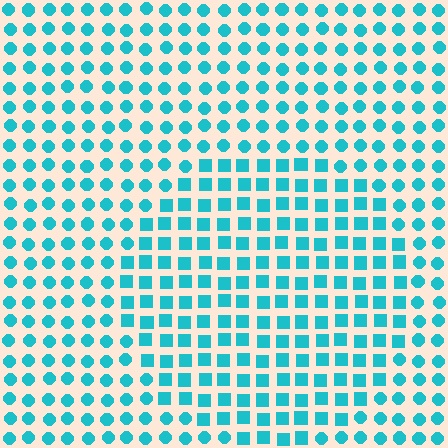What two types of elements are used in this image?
The image uses squares inside the circle region and circles outside it.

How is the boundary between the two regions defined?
The boundary is defined by a change in element shape: squares inside vs. circles outside. All elements share the same color and spacing.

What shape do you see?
I see a circle.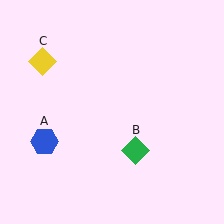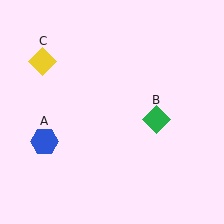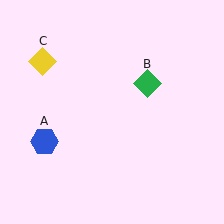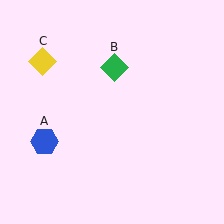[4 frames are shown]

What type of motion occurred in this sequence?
The green diamond (object B) rotated counterclockwise around the center of the scene.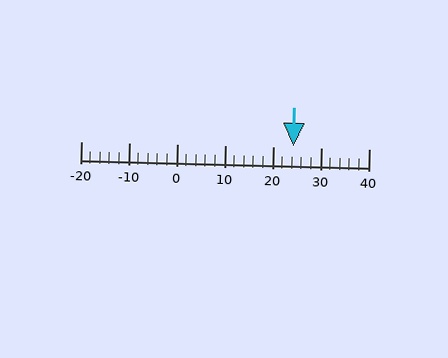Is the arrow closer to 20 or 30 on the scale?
The arrow is closer to 20.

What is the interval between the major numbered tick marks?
The major tick marks are spaced 10 units apart.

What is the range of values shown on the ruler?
The ruler shows values from -20 to 40.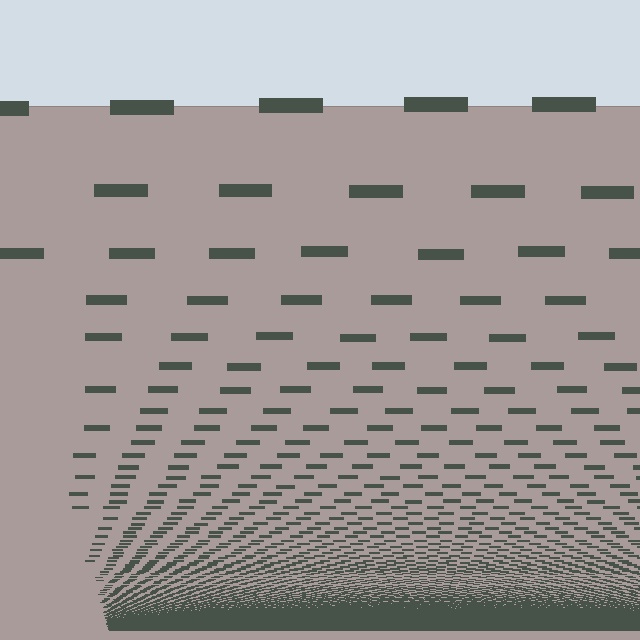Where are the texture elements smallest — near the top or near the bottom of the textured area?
Near the bottom.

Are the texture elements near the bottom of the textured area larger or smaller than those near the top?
Smaller. The gradient is inverted — elements near the bottom are smaller and denser.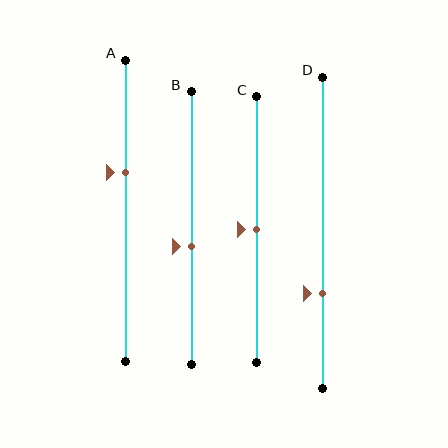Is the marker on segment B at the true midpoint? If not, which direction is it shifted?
No, the marker on segment B is shifted downward by about 7% of the segment length.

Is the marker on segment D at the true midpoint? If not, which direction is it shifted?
No, the marker on segment D is shifted downward by about 20% of the segment length.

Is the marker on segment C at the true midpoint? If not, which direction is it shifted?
Yes, the marker on segment C is at the true midpoint.